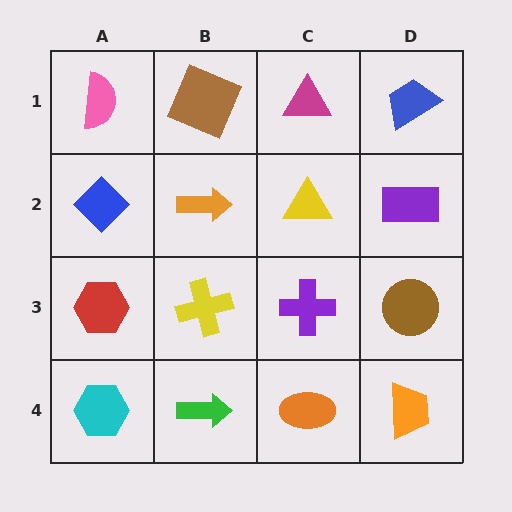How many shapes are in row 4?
4 shapes.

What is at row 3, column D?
A brown circle.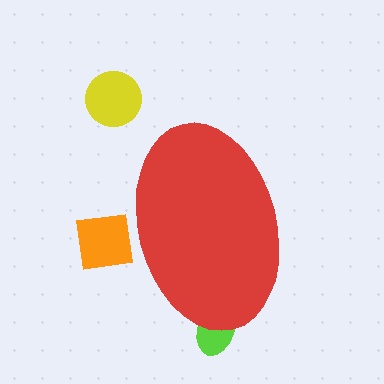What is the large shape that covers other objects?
A red ellipse.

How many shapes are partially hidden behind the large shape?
2 shapes are partially hidden.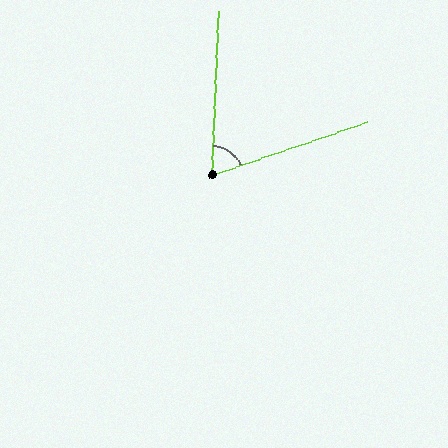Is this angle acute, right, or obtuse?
It is acute.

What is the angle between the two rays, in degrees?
Approximately 69 degrees.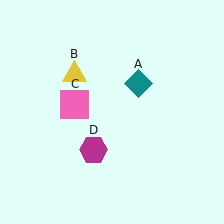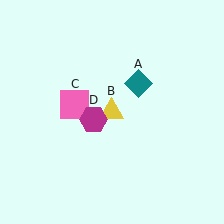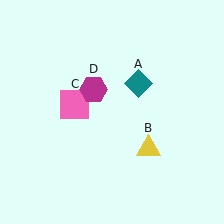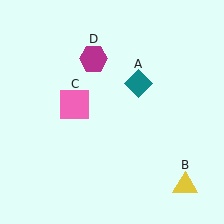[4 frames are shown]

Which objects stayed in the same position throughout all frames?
Teal diamond (object A) and pink square (object C) remained stationary.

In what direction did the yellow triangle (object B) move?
The yellow triangle (object B) moved down and to the right.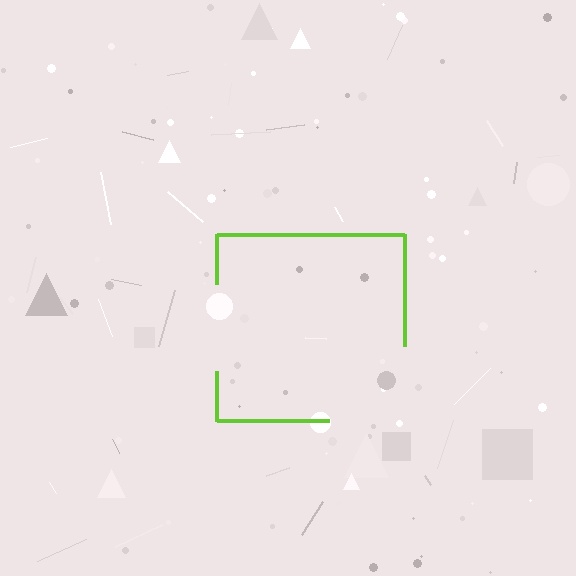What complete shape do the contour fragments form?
The contour fragments form a square.